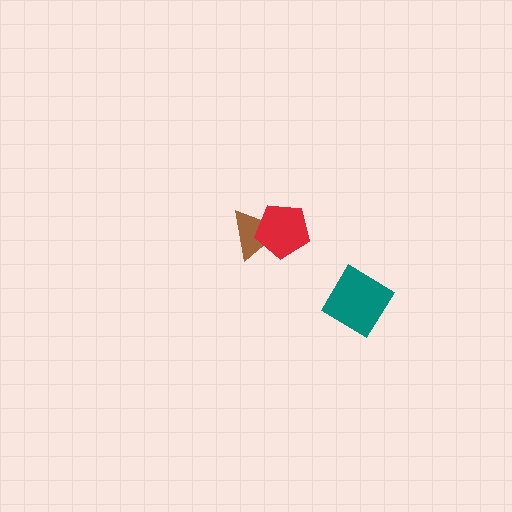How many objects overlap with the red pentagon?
1 object overlaps with the red pentagon.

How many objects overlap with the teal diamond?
0 objects overlap with the teal diamond.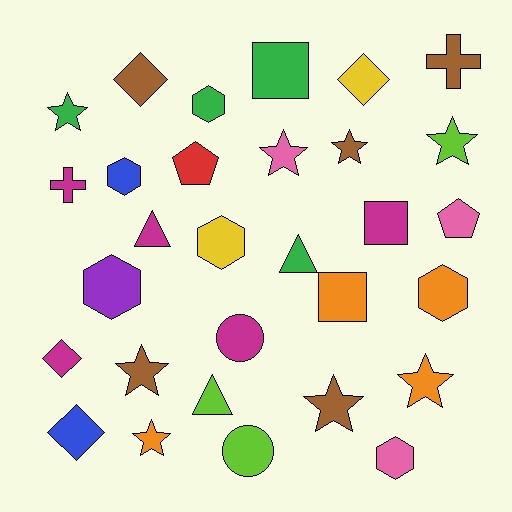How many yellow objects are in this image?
There are 2 yellow objects.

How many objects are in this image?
There are 30 objects.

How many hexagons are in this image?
There are 6 hexagons.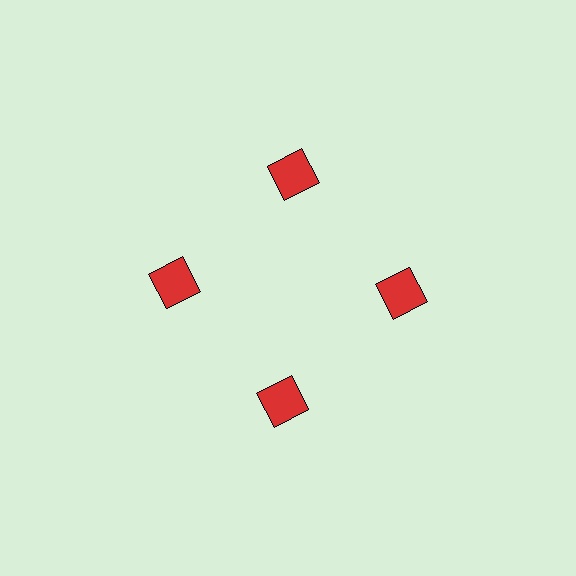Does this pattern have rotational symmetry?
Yes, this pattern has 4-fold rotational symmetry. It looks the same after rotating 90 degrees around the center.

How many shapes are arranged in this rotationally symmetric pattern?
There are 4 shapes, arranged in 4 groups of 1.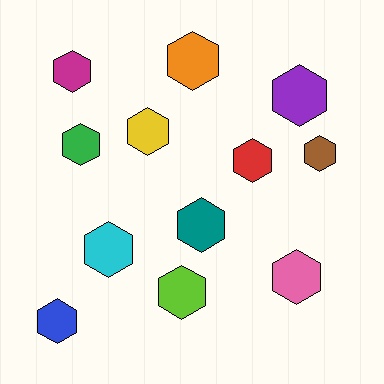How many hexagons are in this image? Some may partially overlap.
There are 12 hexagons.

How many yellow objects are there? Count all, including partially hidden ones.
There is 1 yellow object.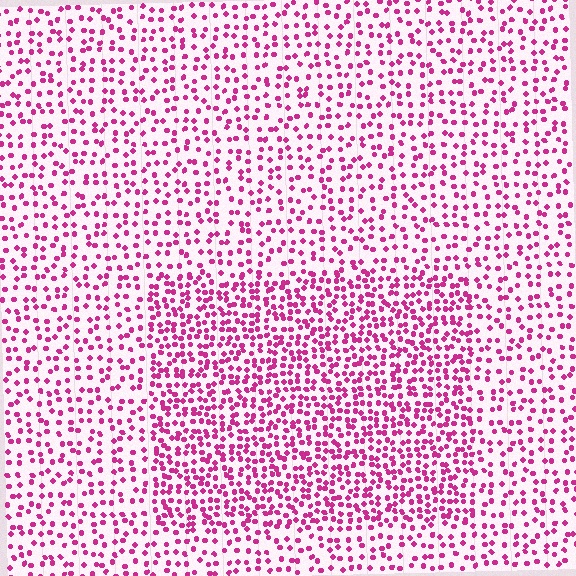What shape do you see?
I see a rectangle.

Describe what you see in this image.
The image contains small magenta elements arranged at two different densities. A rectangle-shaped region is visible where the elements are more densely packed than the surrounding area.